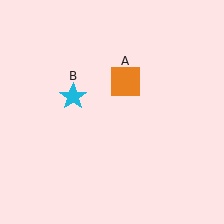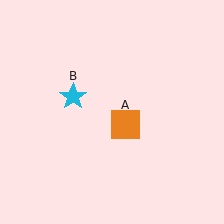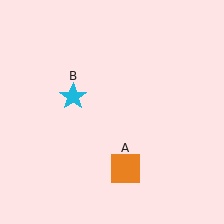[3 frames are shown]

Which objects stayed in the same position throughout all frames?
Cyan star (object B) remained stationary.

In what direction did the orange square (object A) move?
The orange square (object A) moved down.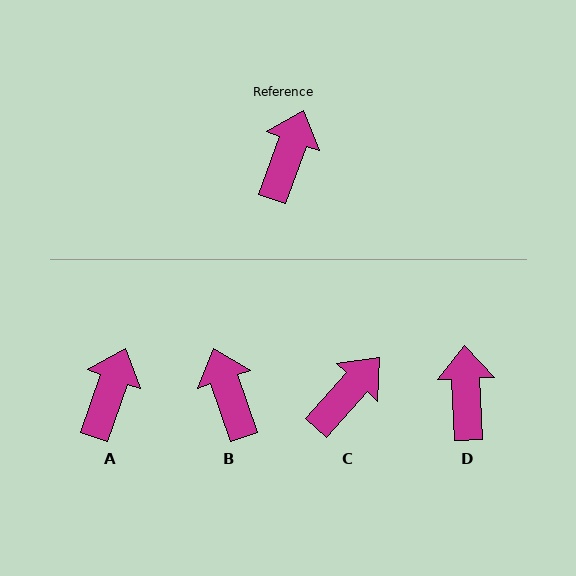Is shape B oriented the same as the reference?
No, it is off by about 38 degrees.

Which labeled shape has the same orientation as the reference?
A.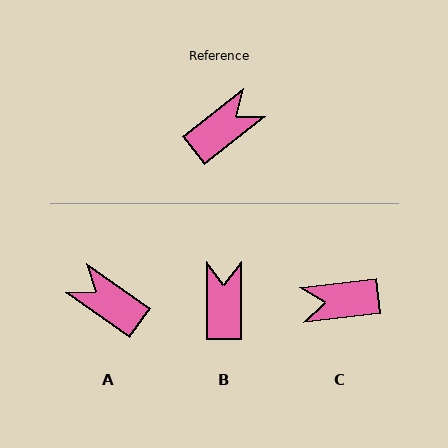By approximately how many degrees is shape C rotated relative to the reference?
Approximately 148 degrees counter-clockwise.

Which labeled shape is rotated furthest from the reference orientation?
C, about 148 degrees away.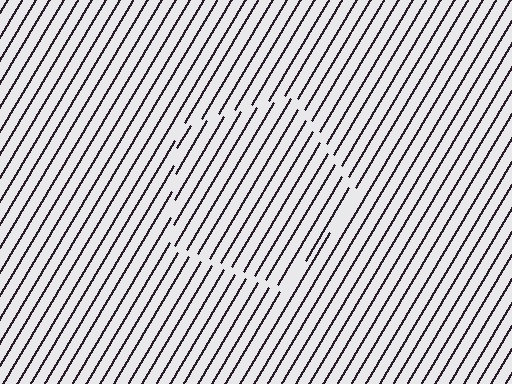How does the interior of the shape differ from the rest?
The interior of the shape contains the same grating, shifted by half a period — the contour is defined by the phase discontinuity where line-ends from the inner and outer gratings abut.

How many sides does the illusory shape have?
5 sides — the line-ends trace a pentagon.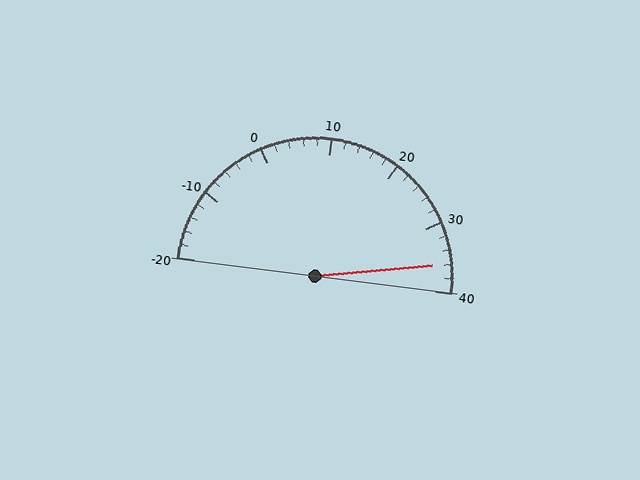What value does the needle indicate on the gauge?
The needle indicates approximately 36.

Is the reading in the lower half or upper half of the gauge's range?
The reading is in the upper half of the range (-20 to 40).